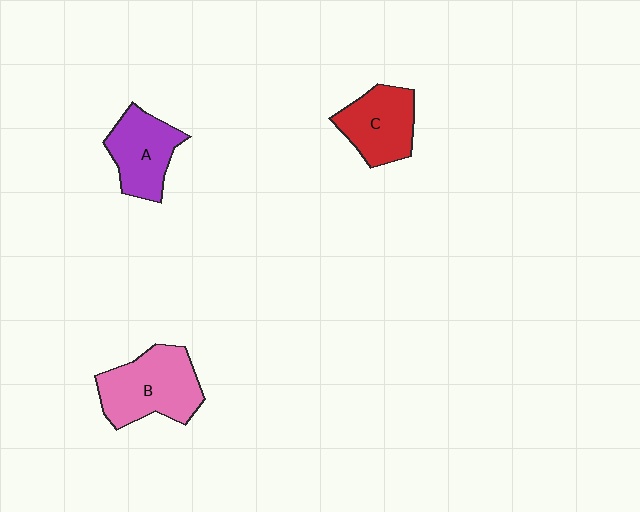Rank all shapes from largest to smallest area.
From largest to smallest: B (pink), A (purple), C (red).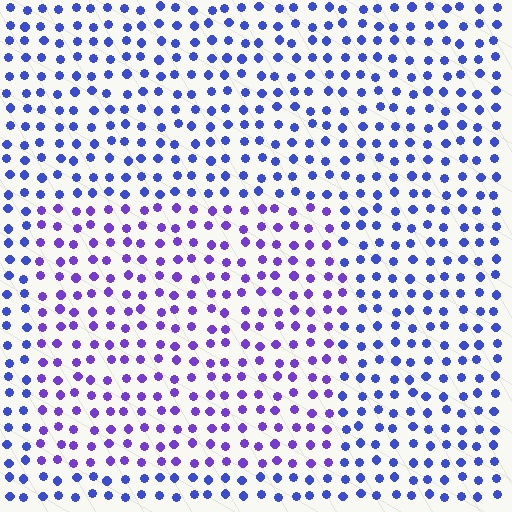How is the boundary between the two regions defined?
The boundary is defined purely by a slight shift in hue (about 32 degrees). Spacing, size, and orientation are identical on both sides.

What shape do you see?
I see a rectangle.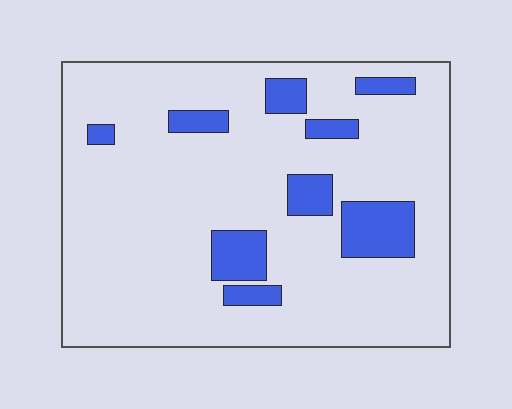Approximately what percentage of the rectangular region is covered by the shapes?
Approximately 15%.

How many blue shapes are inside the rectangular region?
9.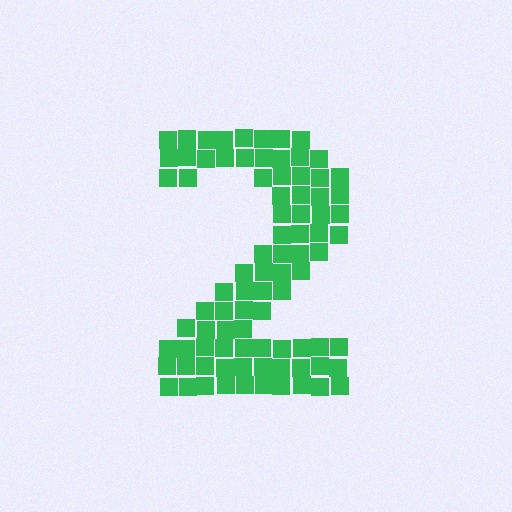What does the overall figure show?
The overall figure shows the digit 2.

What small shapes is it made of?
It is made of small squares.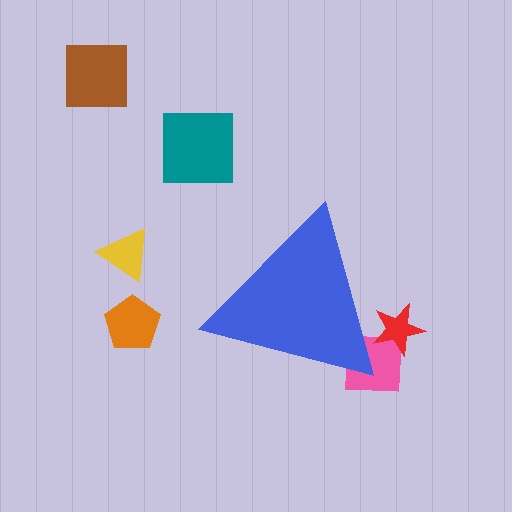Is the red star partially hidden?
Yes, the red star is partially hidden behind the blue triangle.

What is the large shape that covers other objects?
A blue triangle.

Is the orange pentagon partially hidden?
No, the orange pentagon is fully visible.